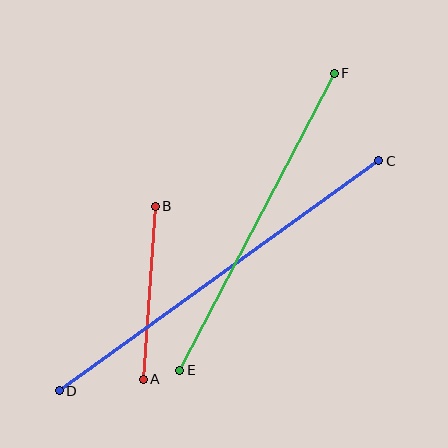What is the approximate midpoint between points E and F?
The midpoint is at approximately (257, 222) pixels.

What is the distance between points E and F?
The distance is approximately 334 pixels.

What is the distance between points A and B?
The distance is approximately 173 pixels.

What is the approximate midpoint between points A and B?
The midpoint is at approximately (149, 293) pixels.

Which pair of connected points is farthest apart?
Points C and D are farthest apart.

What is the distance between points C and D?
The distance is approximately 394 pixels.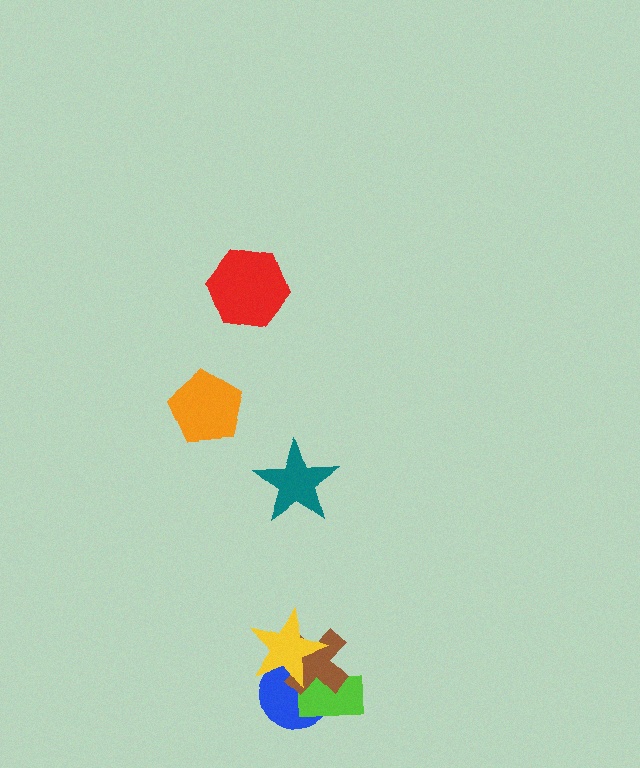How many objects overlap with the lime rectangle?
3 objects overlap with the lime rectangle.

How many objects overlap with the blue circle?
3 objects overlap with the blue circle.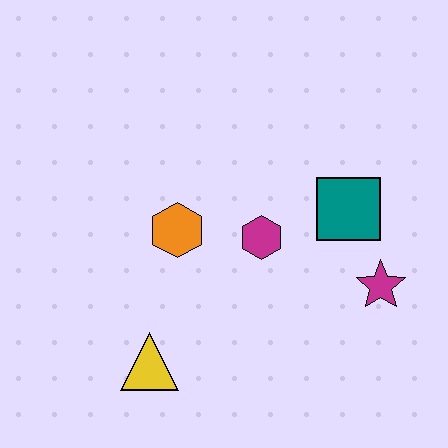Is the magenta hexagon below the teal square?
Yes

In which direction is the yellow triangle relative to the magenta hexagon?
The yellow triangle is below the magenta hexagon.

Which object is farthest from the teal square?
The yellow triangle is farthest from the teal square.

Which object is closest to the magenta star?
The teal square is closest to the magenta star.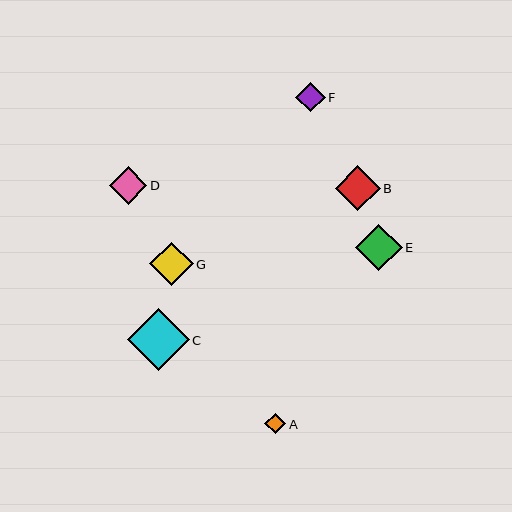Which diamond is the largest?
Diamond C is the largest with a size of approximately 62 pixels.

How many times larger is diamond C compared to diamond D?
Diamond C is approximately 1.7 times the size of diamond D.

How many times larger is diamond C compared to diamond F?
Diamond C is approximately 2.1 times the size of diamond F.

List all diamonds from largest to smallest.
From largest to smallest: C, E, B, G, D, F, A.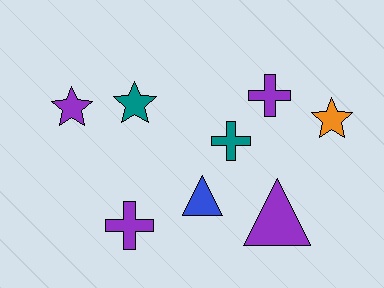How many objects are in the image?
There are 8 objects.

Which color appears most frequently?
Purple, with 4 objects.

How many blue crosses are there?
There are no blue crosses.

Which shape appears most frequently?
Star, with 3 objects.